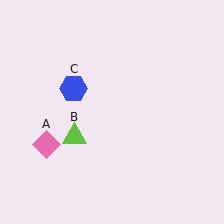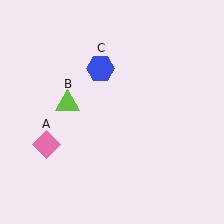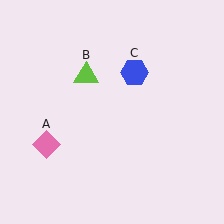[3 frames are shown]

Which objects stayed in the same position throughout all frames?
Pink diamond (object A) remained stationary.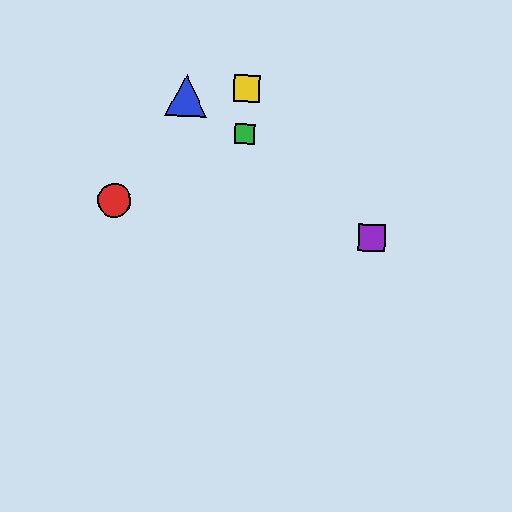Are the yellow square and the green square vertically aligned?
Yes, both are at x≈247.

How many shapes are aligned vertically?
2 shapes (the green square, the yellow square) are aligned vertically.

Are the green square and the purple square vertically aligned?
No, the green square is at x≈245 and the purple square is at x≈371.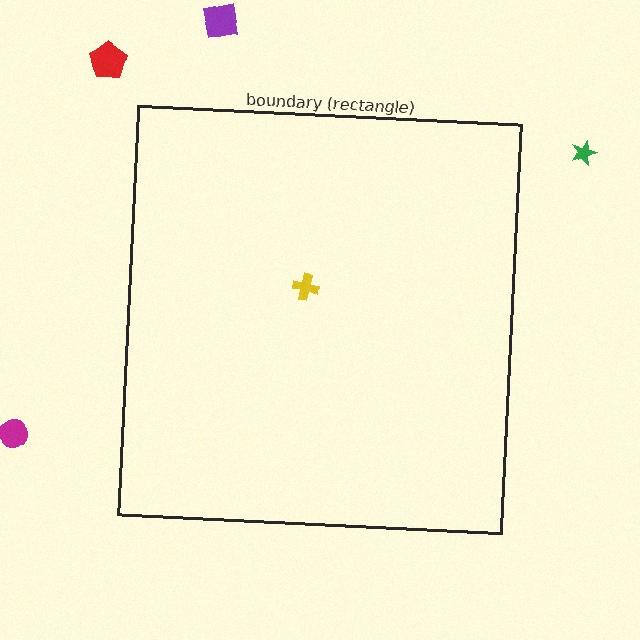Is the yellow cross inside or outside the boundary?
Inside.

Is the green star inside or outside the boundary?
Outside.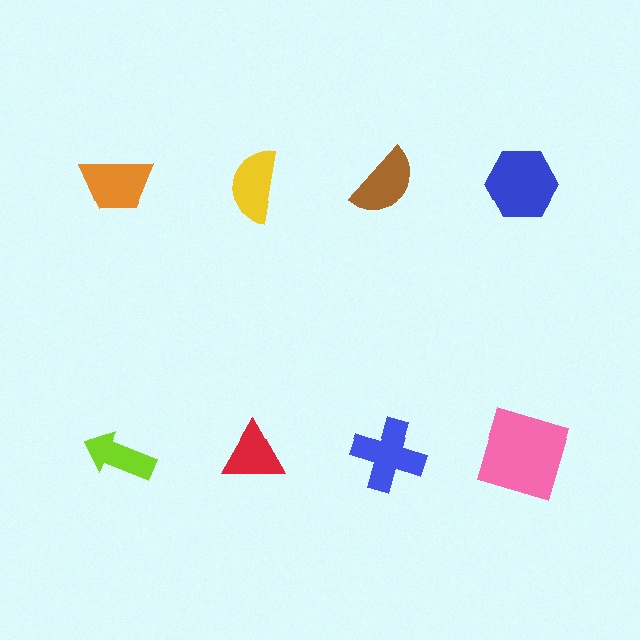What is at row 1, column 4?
A blue hexagon.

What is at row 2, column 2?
A red triangle.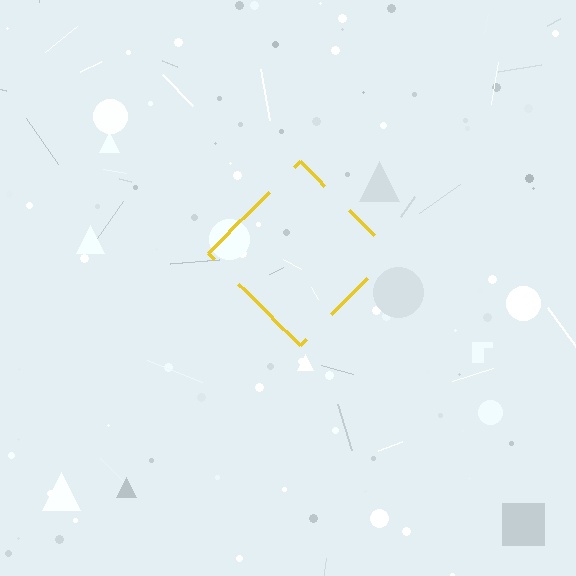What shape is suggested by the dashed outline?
The dashed outline suggests a diamond.